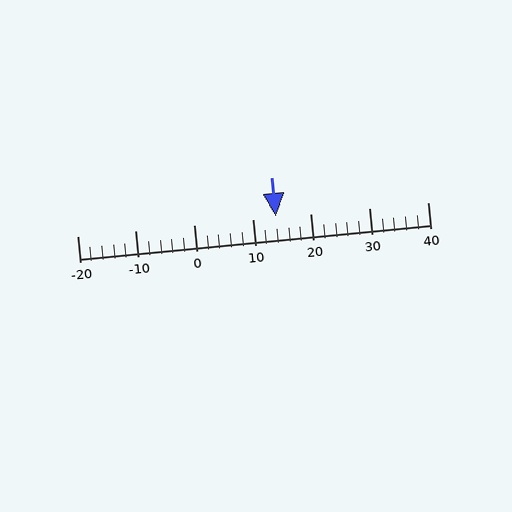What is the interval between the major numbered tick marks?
The major tick marks are spaced 10 units apart.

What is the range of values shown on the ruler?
The ruler shows values from -20 to 40.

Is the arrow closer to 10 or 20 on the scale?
The arrow is closer to 10.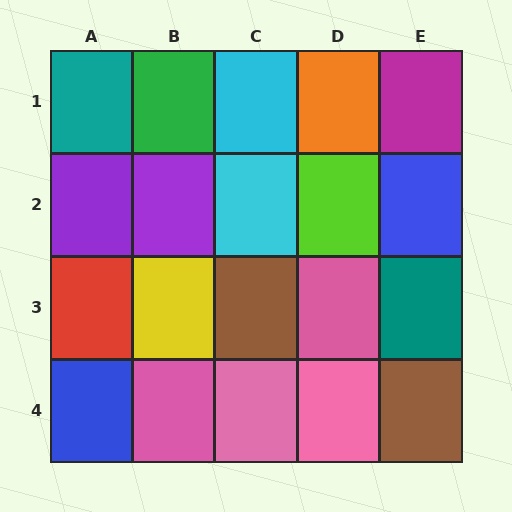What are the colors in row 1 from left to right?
Teal, green, cyan, orange, magenta.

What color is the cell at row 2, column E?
Blue.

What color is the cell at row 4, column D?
Pink.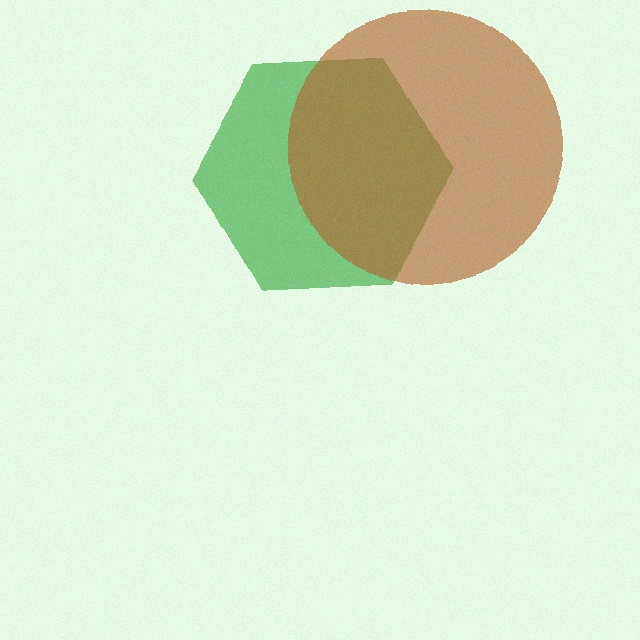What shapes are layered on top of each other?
The layered shapes are: a green hexagon, a brown circle.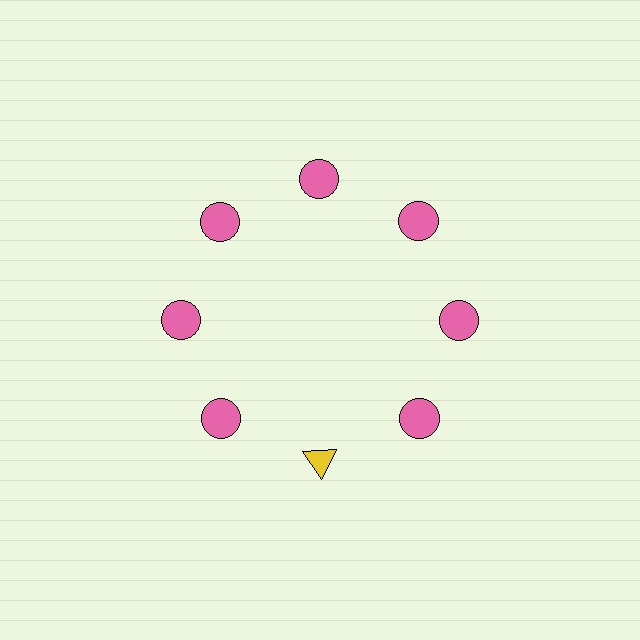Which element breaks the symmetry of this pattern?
The yellow triangle at roughly the 6 o'clock position breaks the symmetry. All other shapes are pink circles.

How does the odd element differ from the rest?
It differs in both color (yellow instead of pink) and shape (triangle instead of circle).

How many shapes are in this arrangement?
There are 8 shapes arranged in a ring pattern.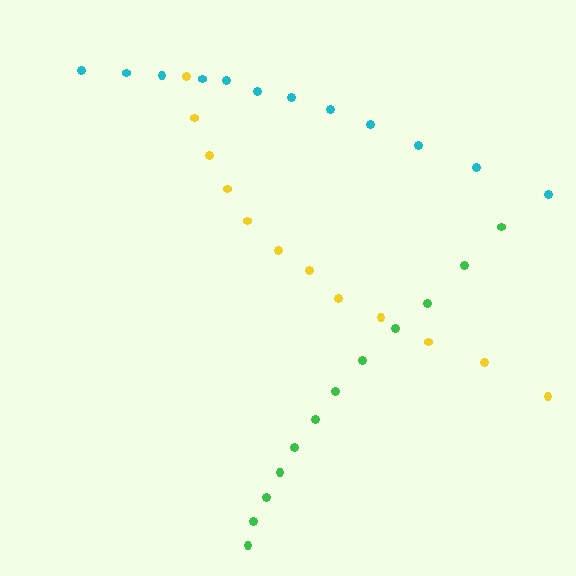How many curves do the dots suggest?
There are 3 distinct paths.